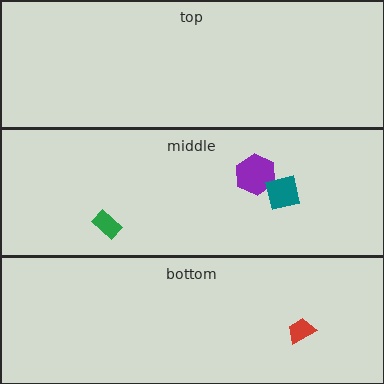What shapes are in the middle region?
The green rectangle, the purple hexagon, the teal square.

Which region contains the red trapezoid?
The bottom region.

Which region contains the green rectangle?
The middle region.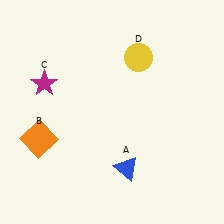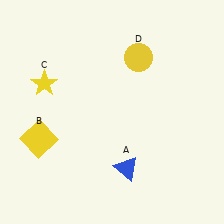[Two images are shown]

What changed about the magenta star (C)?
In Image 1, C is magenta. In Image 2, it changed to yellow.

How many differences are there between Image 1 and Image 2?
There are 2 differences between the two images.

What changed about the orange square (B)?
In Image 1, B is orange. In Image 2, it changed to yellow.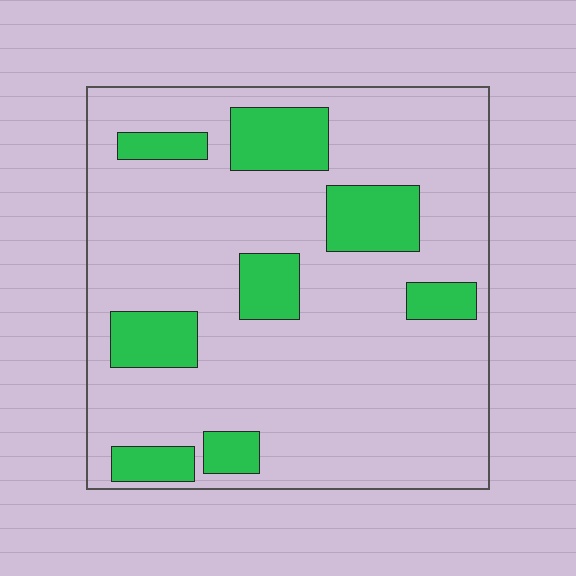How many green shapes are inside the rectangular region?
8.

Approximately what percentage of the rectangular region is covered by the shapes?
Approximately 20%.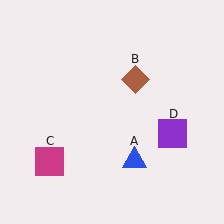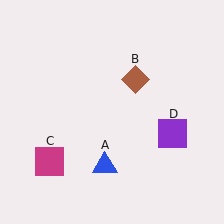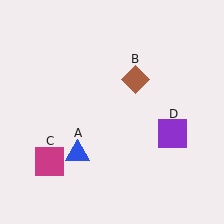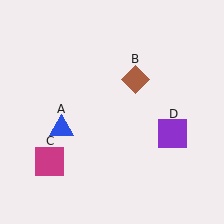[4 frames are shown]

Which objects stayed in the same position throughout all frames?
Brown diamond (object B) and magenta square (object C) and purple square (object D) remained stationary.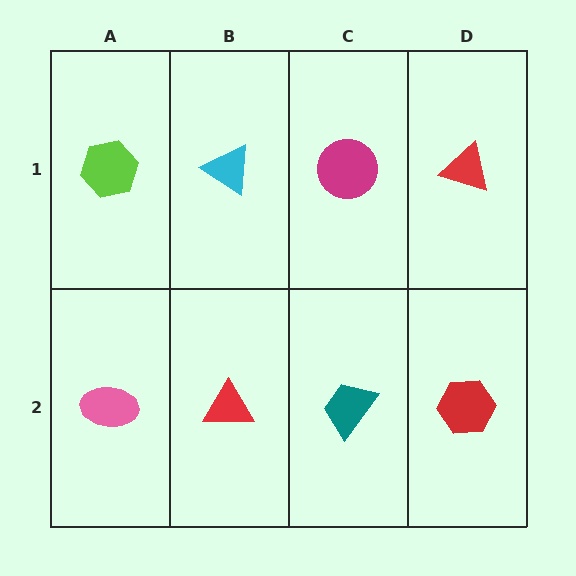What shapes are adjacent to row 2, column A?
A lime hexagon (row 1, column A), a red triangle (row 2, column B).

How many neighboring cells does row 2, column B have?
3.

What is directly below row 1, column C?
A teal trapezoid.